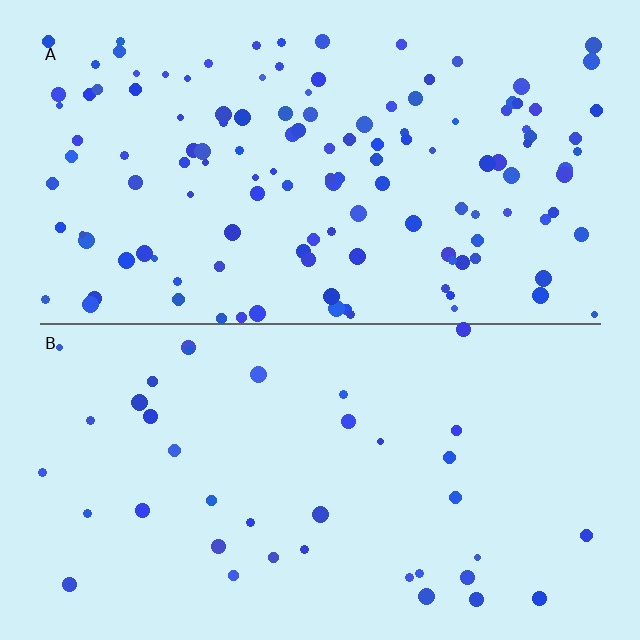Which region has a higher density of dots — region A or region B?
A (the top).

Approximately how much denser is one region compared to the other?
Approximately 3.4× — region A over region B.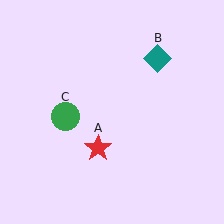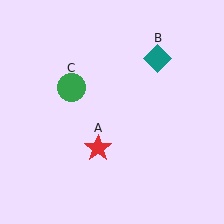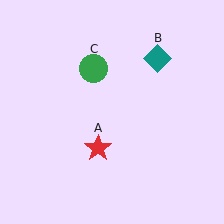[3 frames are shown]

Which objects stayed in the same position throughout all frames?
Red star (object A) and teal diamond (object B) remained stationary.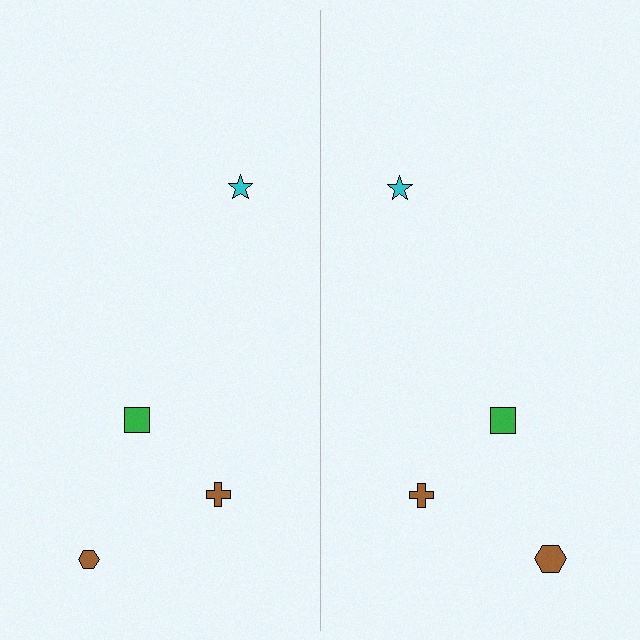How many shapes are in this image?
There are 8 shapes in this image.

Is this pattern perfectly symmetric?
No, the pattern is not perfectly symmetric. The brown hexagon on the right side has a different size than its mirror counterpart.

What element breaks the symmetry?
The brown hexagon on the right side has a different size than its mirror counterpart.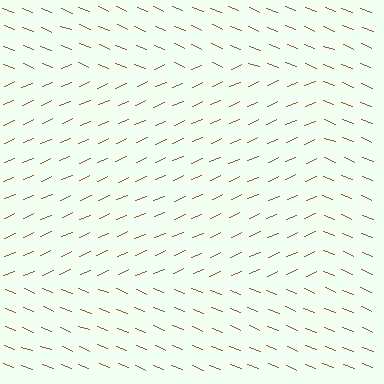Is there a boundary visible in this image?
Yes, there is a texture boundary formed by a change in line orientation.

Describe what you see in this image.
The image is filled with small brown line segments. A rectangle region in the image has lines oriented differently from the surrounding lines, creating a visible texture boundary.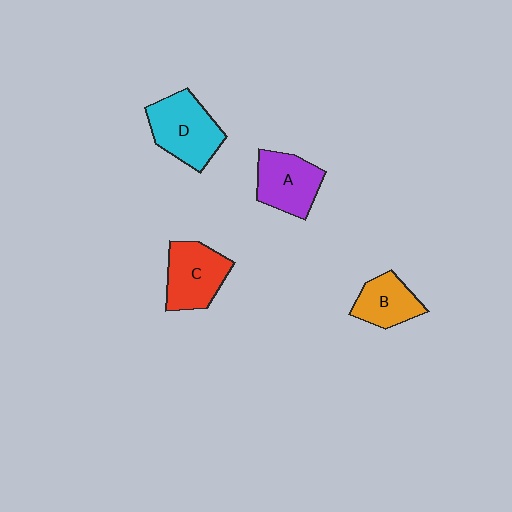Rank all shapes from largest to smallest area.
From largest to smallest: D (cyan), C (red), A (purple), B (orange).